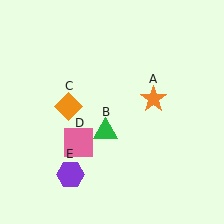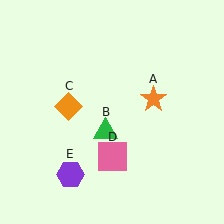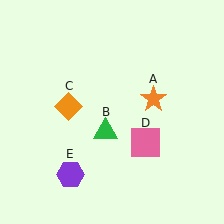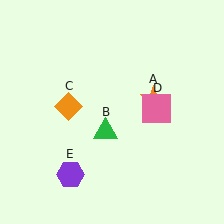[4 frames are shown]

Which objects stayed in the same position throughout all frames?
Orange star (object A) and green triangle (object B) and orange diamond (object C) and purple hexagon (object E) remained stationary.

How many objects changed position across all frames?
1 object changed position: pink square (object D).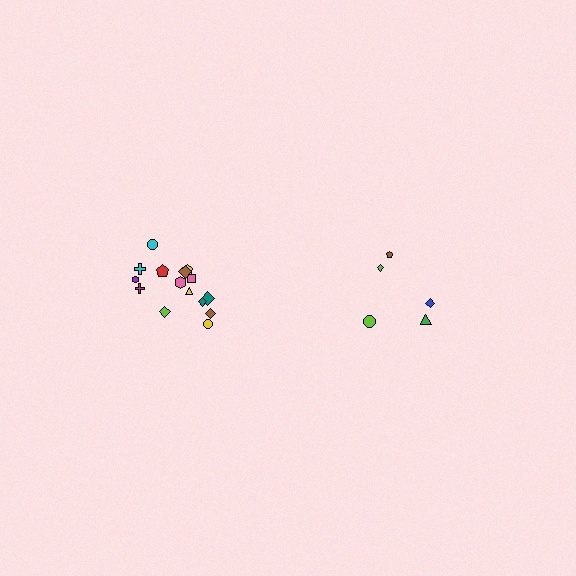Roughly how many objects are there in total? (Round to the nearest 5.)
Roughly 20 objects in total.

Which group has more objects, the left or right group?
The left group.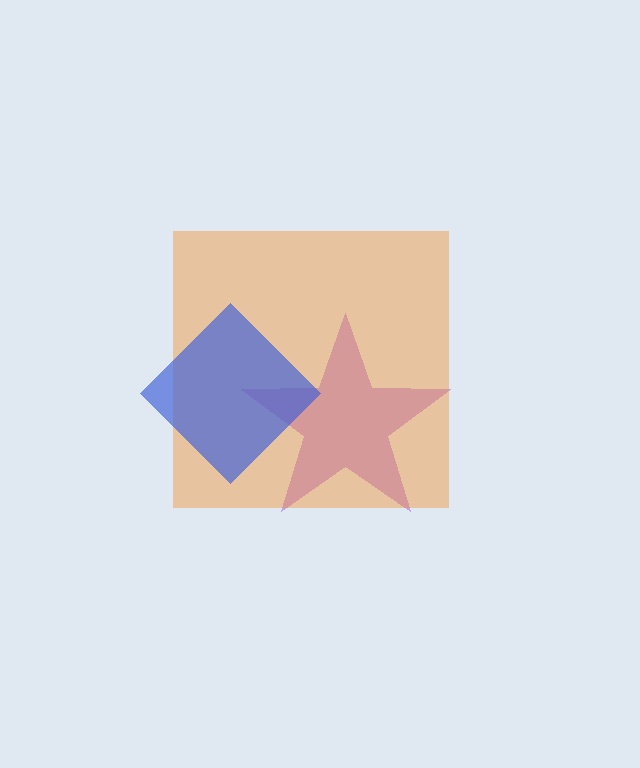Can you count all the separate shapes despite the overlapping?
Yes, there are 3 separate shapes.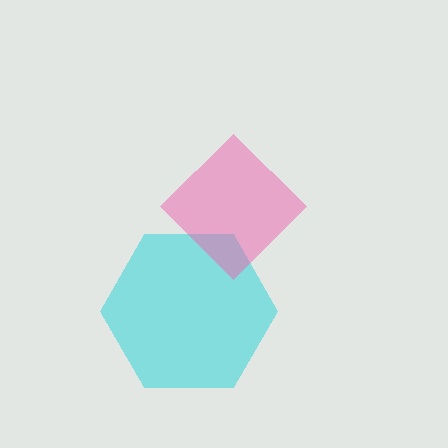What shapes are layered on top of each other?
The layered shapes are: a cyan hexagon, a pink diamond.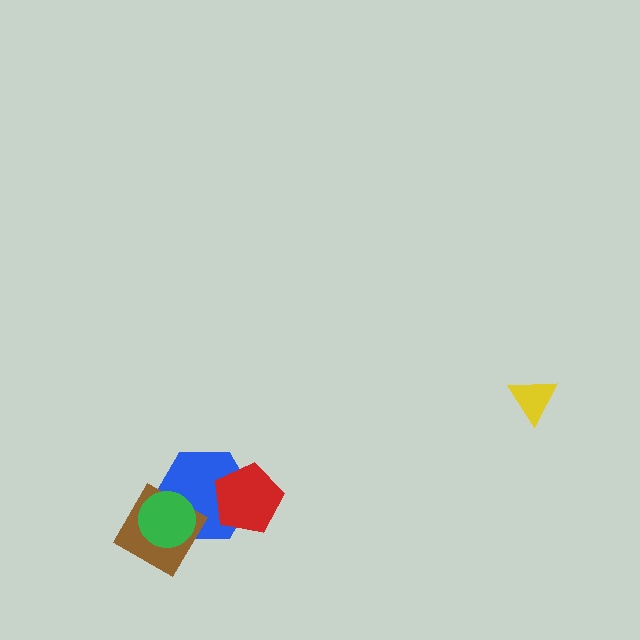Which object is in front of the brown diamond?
The green circle is in front of the brown diamond.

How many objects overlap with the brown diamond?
2 objects overlap with the brown diamond.